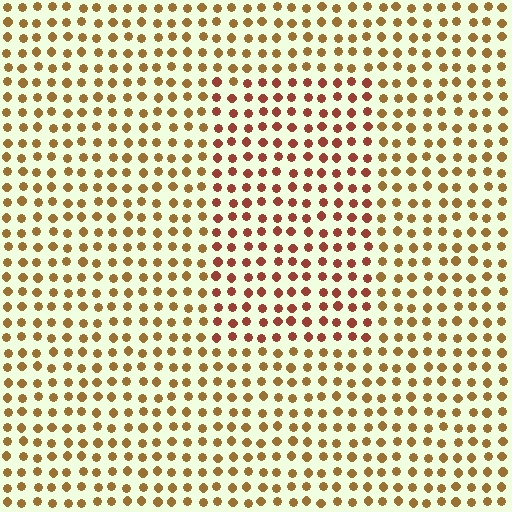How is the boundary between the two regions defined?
The boundary is defined purely by a slight shift in hue (about 31 degrees). Spacing, size, and orientation are identical on both sides.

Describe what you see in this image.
The image is filled with small brown elements in a uniform arrangement. A rectangle-shaped region is visible where the elements are tinted to a slightly different hue, forming a subtle color boundary.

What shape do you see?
I see a rectangle.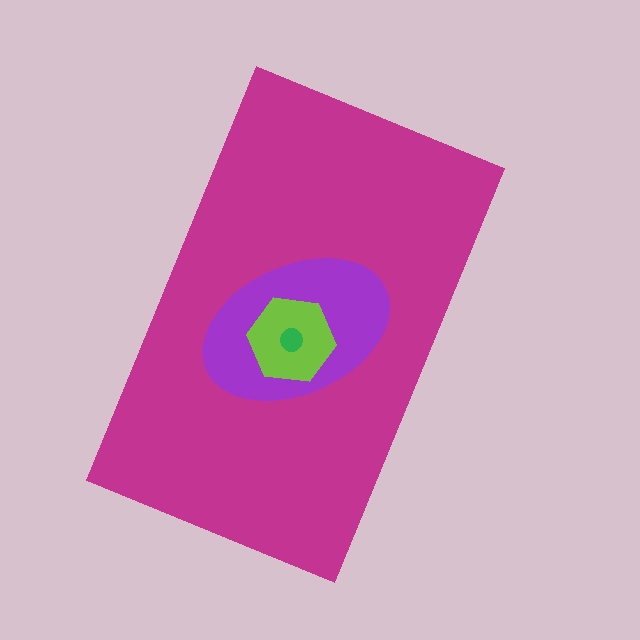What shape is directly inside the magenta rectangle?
The purple ellipse.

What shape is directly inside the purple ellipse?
The lime hexagon.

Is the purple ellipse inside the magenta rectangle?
Yes.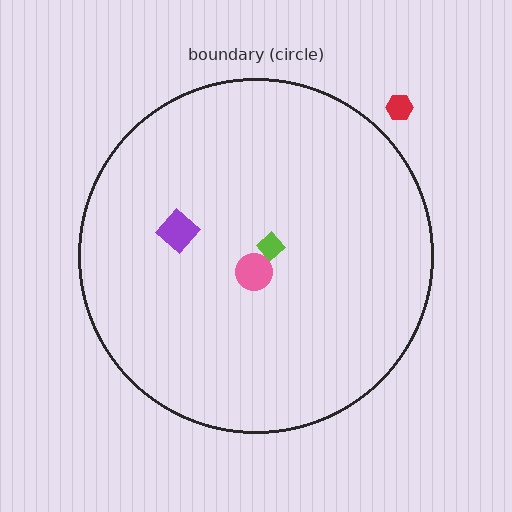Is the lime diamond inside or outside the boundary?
Inside.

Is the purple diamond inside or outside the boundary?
Inside.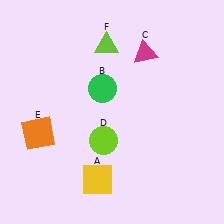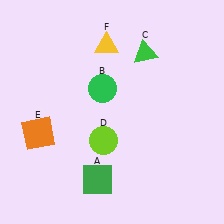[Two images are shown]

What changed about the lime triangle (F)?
In Image 1, F is lime. In Image 2, it changed to yellow.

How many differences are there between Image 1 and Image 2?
There are 3 differences between the two images.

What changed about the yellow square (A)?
In Image 1, A is yellow. In Image 2, it changed to green.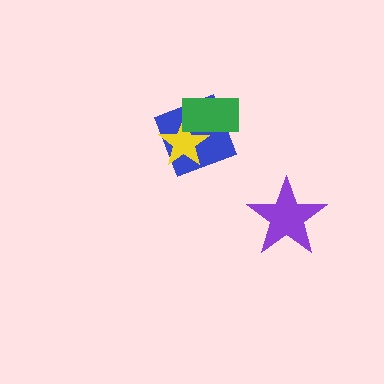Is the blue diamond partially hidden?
Yes, it is partially covered by another shape.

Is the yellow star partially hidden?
Yes, it is partially covered by another shape.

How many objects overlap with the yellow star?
2 objects overlap with the yellow star.